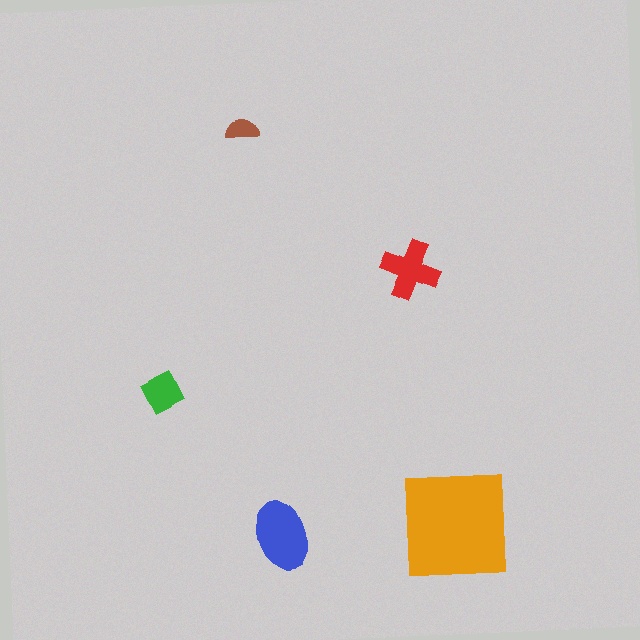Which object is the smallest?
The brown semicircle.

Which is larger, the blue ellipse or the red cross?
The blue ellipse.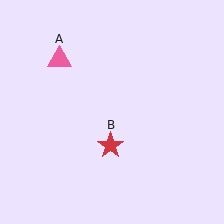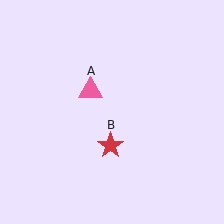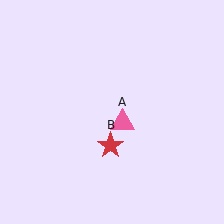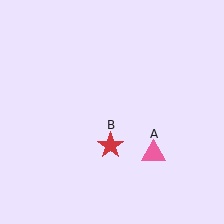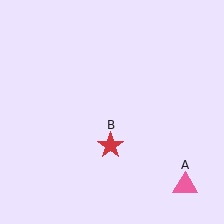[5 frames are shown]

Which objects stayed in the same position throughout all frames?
Red star (object B) remained stationary.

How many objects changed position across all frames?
1 object changed position: pink triangle (object A).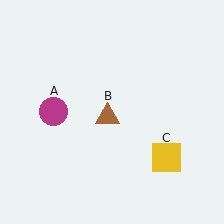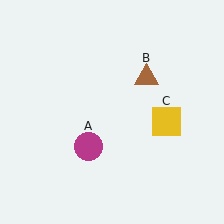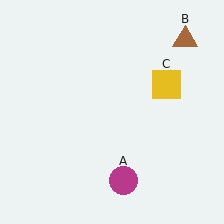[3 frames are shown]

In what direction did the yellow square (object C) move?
The yellow square (object C) moved up.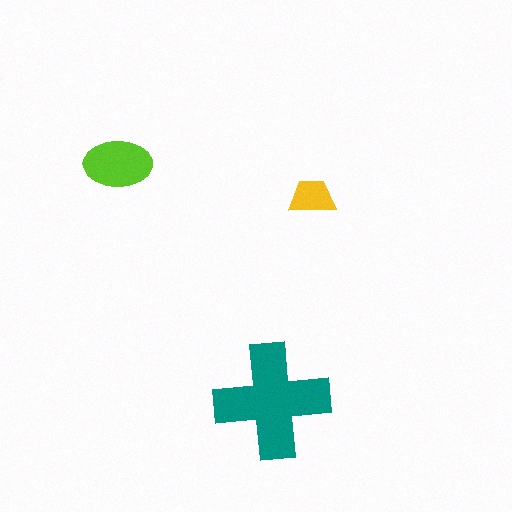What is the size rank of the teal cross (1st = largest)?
1st.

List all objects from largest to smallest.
The teal cross, the lime ellipse, the yellow trapezoid.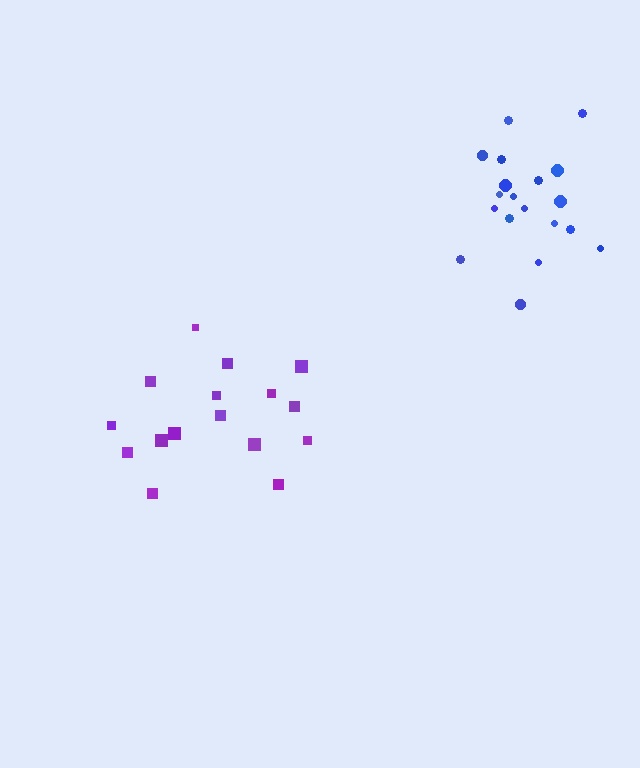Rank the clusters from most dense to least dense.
blue, purple.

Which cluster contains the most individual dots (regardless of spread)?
Blue (19).